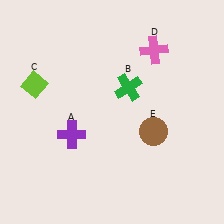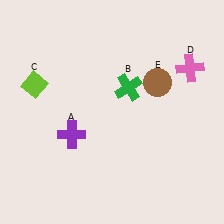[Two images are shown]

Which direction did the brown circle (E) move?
The brown circle (E) moved up.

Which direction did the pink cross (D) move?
The pink cross (D) moved right.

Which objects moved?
The objects that moved are: the pink cross (D), the brown circle (E).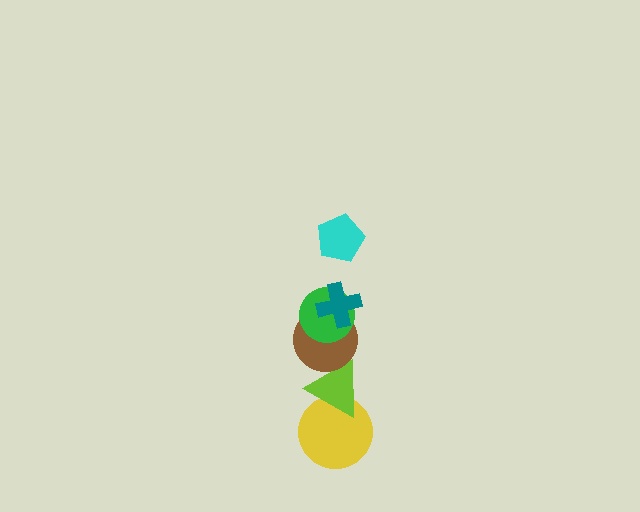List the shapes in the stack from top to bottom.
From top to bottom: the cyan pentagon, the teal cross, the green circle, the brown circle, the lime triangle, the yellow circle.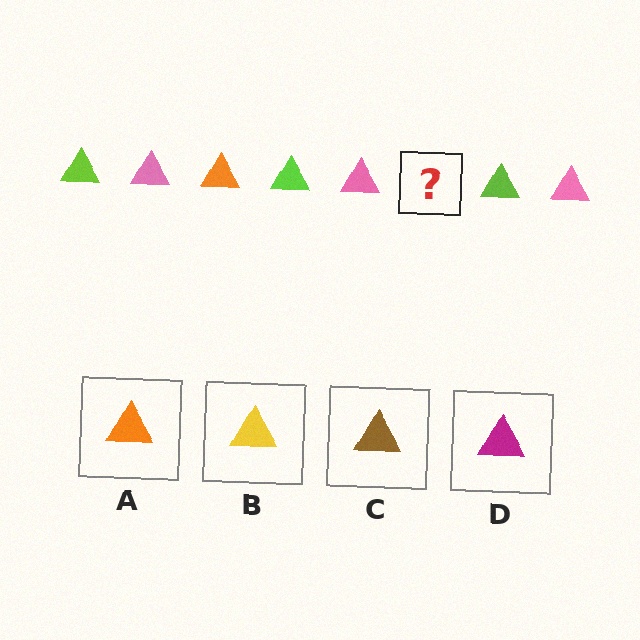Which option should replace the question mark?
Option A.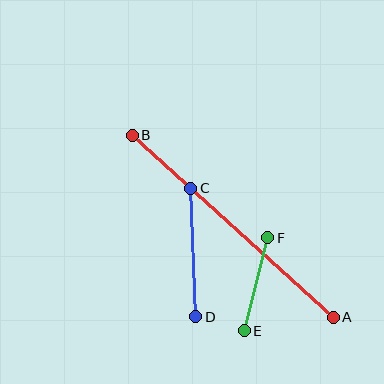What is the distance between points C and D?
The distance is approximately 129 pixels.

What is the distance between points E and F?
The distance is approximately 96 pixels.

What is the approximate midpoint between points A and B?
The midpoint is at approximately (233, 226) pixels.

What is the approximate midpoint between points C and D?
The midpoint is at approximately (193, 253) pixels.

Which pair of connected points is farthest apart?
Points A and B are farthest apart.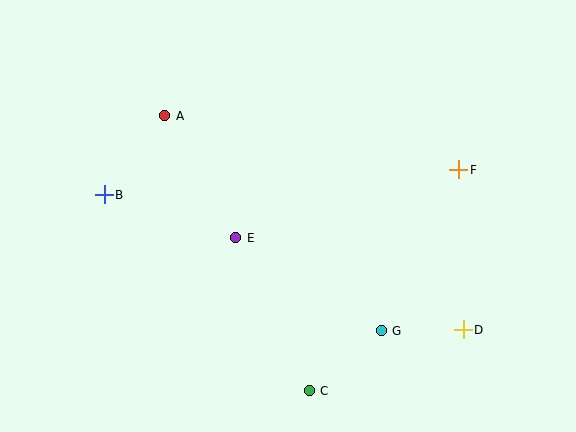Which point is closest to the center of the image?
Point E at (236, 238) is closest to the center.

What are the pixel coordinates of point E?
Point E is at (236, 238).